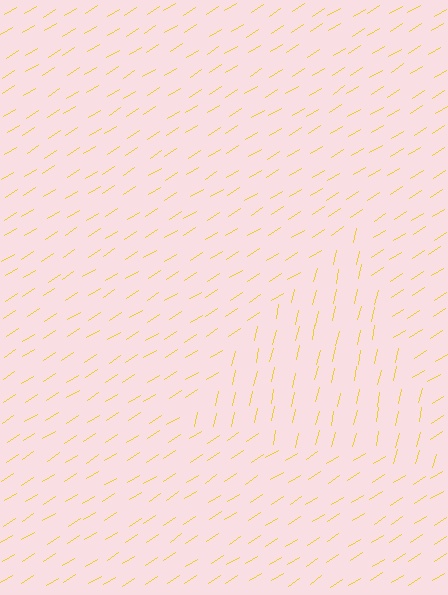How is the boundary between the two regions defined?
The boundary is defined purely by a change in line orientation (approximately 45 degrees difference). All lines are the same color and thickness.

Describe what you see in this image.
The image is filled with small yellow line segments. A triangle region in the image has lines oriented differently from the surrounding lines, creating a visible texture boundary.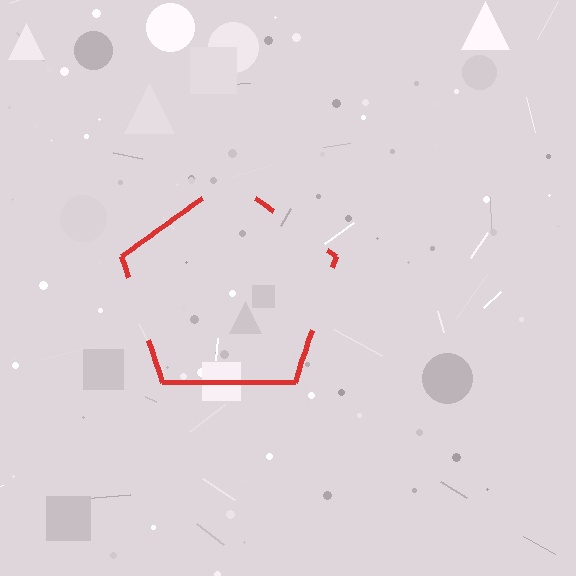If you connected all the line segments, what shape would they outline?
They would outline a pentagon.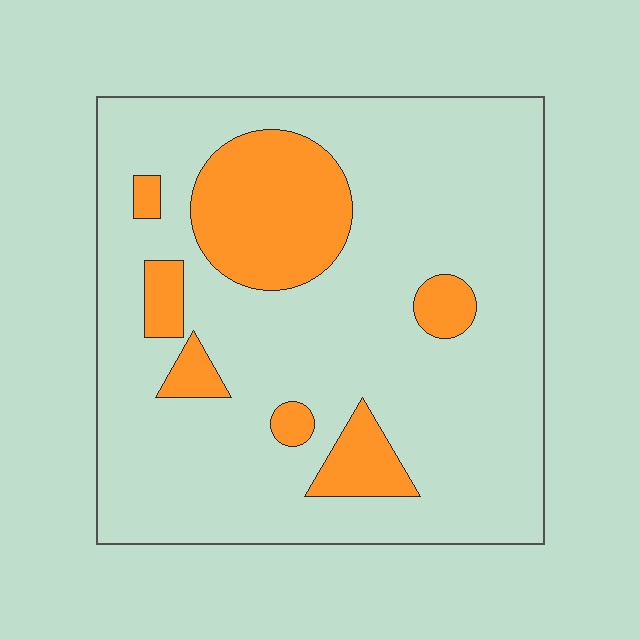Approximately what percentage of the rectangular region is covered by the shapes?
Approximately 20%.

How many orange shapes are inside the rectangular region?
7.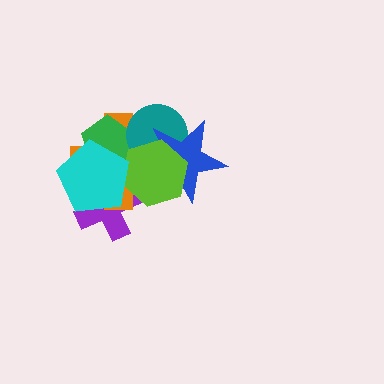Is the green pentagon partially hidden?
Yes, it is partially covered by another shape.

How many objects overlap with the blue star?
3 objects overlap with the blue star.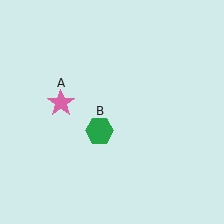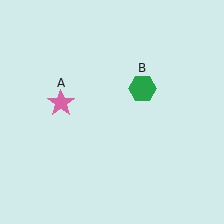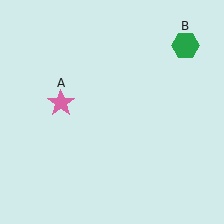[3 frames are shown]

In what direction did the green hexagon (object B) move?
The green hexagon (object B) moved up and to the right.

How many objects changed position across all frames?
1 object changed position: green hexagon (object B).